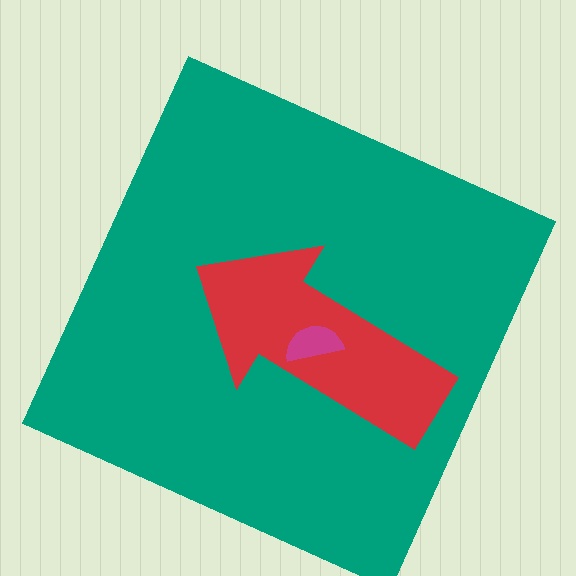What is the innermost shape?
The magenta semicircle.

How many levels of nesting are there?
3.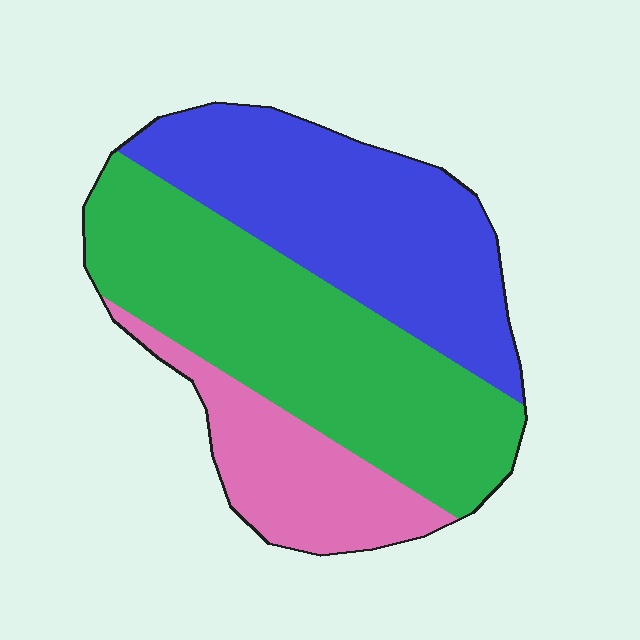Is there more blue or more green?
Green.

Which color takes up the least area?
Pink, at roughly 20%.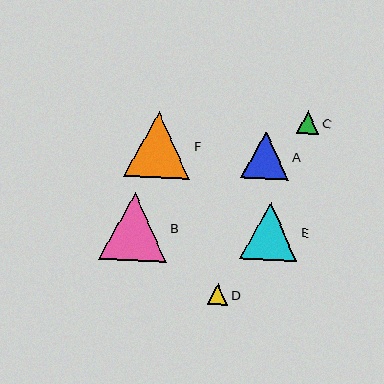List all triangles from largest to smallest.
From largest to smallest: B, F, E, A, C, D.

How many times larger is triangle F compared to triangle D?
Triangle F is approximately 3.2 times the size of triangle D.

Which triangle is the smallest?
Triangle D is the smallest with a size of approximately 21 pixels.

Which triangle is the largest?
Triangle B is the largest with a size of approximately 68 pixels.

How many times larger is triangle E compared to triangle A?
Triangle E is approximately 1.2 times the size of triangle A.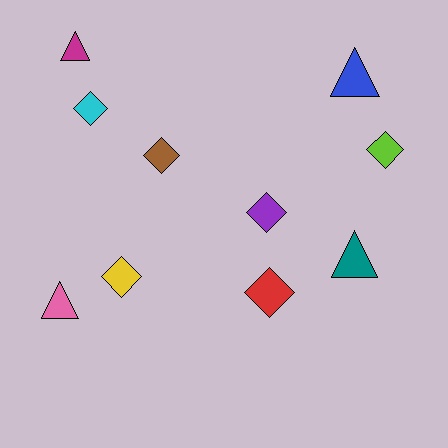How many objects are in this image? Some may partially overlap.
There are 10 objects.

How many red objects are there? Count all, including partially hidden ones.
There is 1 red object.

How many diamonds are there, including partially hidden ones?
There are 6 diamonds.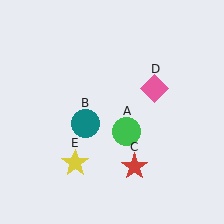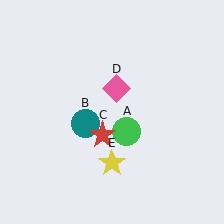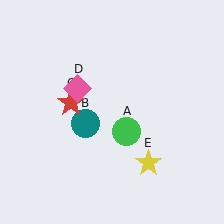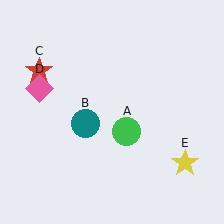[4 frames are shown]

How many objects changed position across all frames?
3 objects changed position: red star (object C), pink diamond (object D), yellow star (object E).